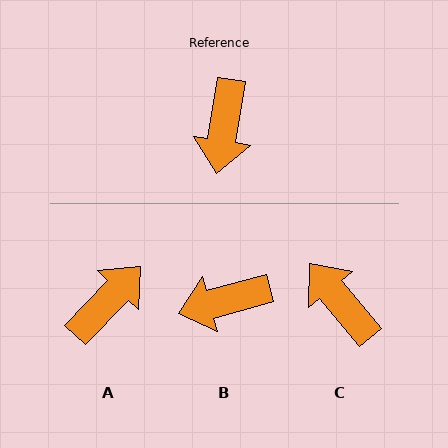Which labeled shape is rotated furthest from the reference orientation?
A, about 145 degrees away.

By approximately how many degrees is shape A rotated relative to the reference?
Approximately 145 degrees counter-clockwise.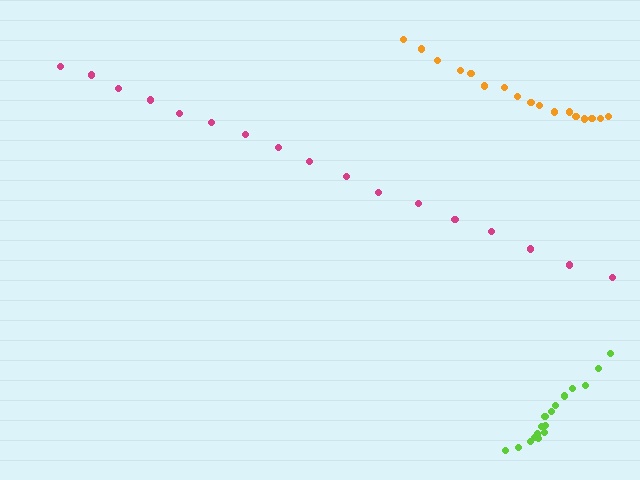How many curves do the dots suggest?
There are 3 distinct paths.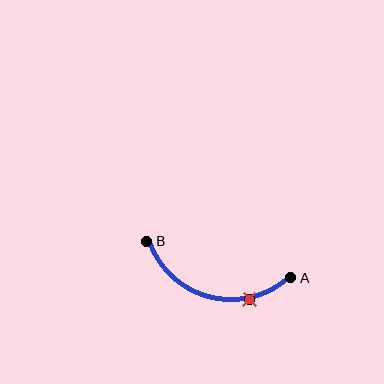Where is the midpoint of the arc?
The arc midpoint is the point on the curve farthest from the straight line joining A and B. It sits below that line.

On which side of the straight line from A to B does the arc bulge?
The arc bulges below the straight line connecting A and B.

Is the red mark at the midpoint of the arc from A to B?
No. The red mark lies on the arc but is closer to endpoint A. The arc midpoint would be at the point on the curve equidistant along the arc from both A and B.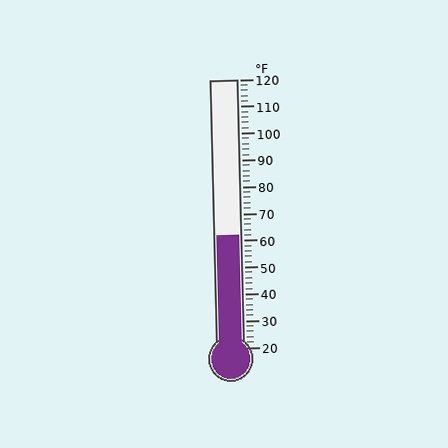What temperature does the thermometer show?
The thermometer shows approximately 62°F.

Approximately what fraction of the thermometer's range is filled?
The thermometer is filled to approximately 40% of its range.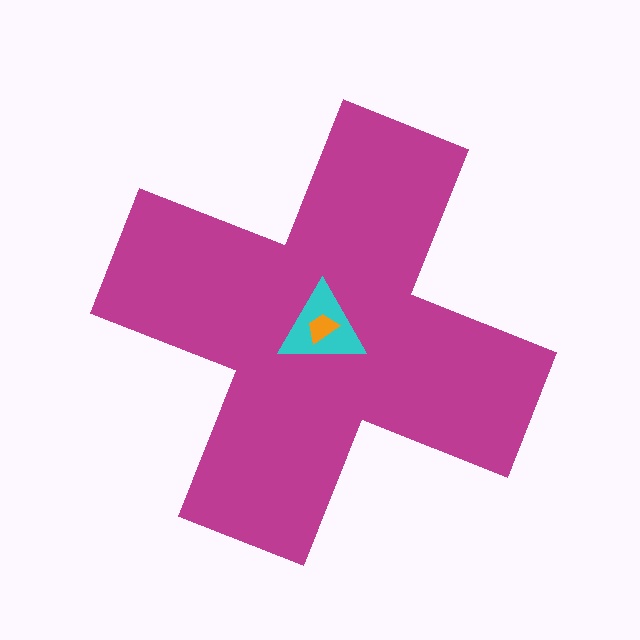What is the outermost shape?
The magenta cross.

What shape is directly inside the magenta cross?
The cyan triangle.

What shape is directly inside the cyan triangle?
The orange trapezoid.